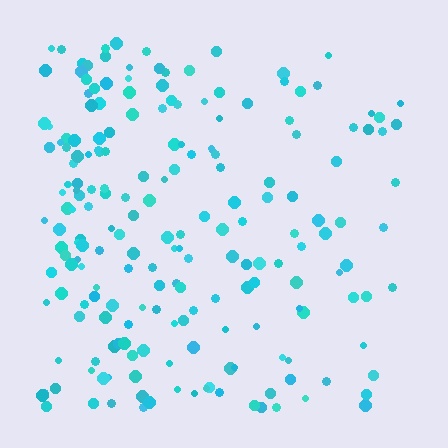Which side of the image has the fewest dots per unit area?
The right.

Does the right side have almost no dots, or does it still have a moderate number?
Still a moderate number, just noticeably fewer than the left.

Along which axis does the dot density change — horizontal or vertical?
Horizontal.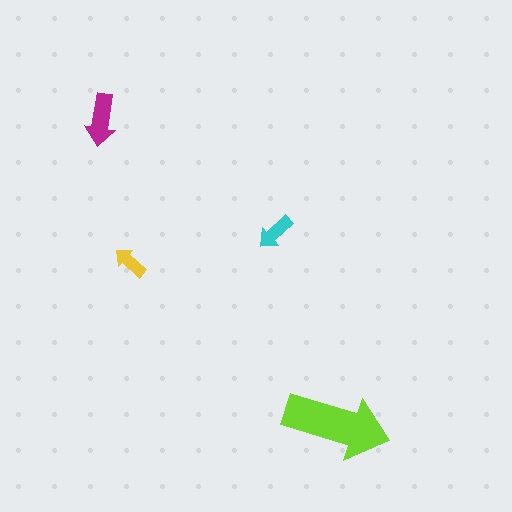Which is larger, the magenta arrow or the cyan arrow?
The magenta one.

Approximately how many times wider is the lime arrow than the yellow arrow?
About 3 times wider.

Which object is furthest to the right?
The lime arrow is rightmost.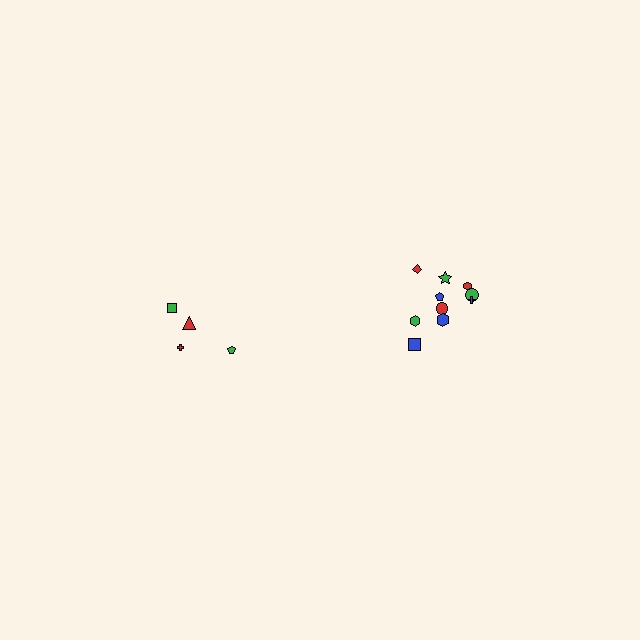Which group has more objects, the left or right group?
The right group.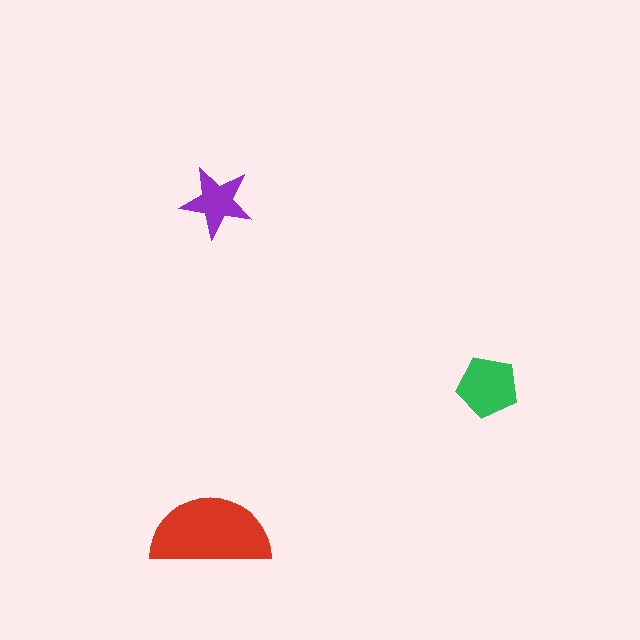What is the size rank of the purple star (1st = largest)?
3rd.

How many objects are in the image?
There are 3 objects in the image.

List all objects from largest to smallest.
The red semicircle, the green pentagon, the purple star.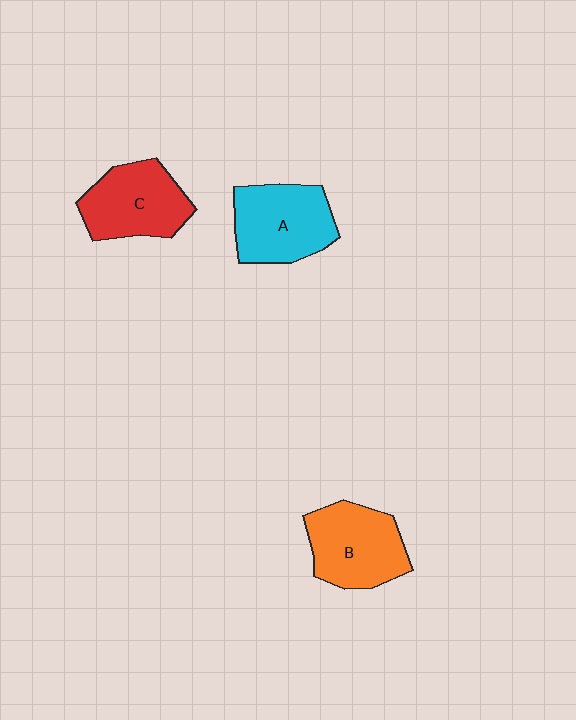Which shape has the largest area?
Shape A (cyan).